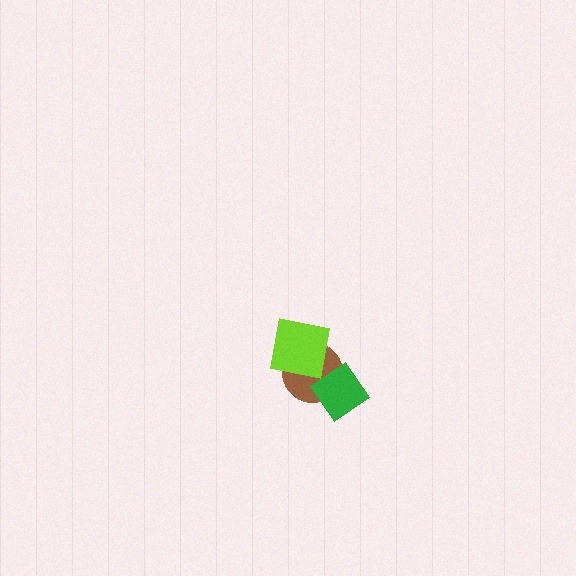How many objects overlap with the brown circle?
2 objects overlap with the brown circle.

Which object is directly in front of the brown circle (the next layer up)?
The lime square is directly in front of the brown circle.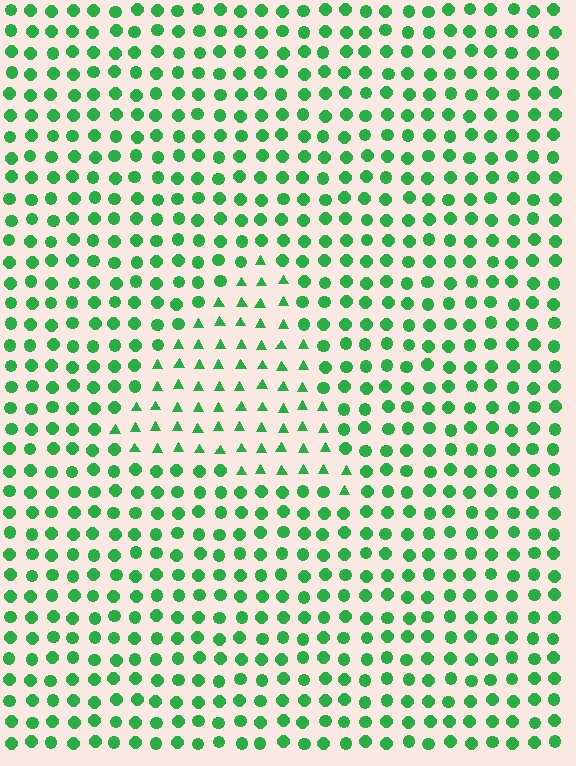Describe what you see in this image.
The image is filled with small green elements arranged in a uniform grid. A triangle-shaped region contains triangles, while the surrounding area contains circles. The boundary is defined purely by the change in element shape.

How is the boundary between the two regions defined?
The boundary is defined by a change in element shape: triangles inside vs. circles outside. All elements share the same color and spacing.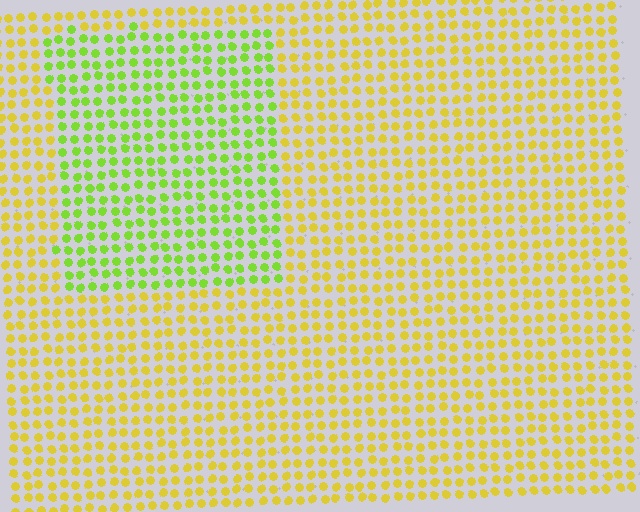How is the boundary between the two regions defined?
The boundary is defined purely by a slight shift in hue (about 40 degrees). Spacing, size, and orientation are identical on both sides.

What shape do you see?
I see a rectangle.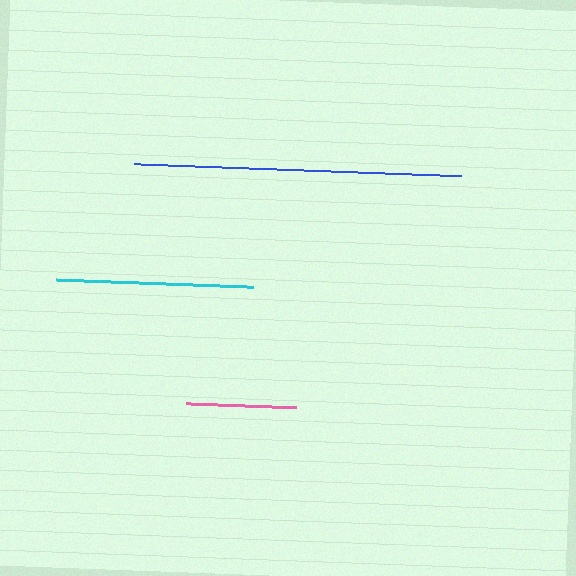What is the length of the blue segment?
The blue segment is approximately 327 pixels long.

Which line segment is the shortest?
The pink line is the shortest at approximately 110 pixels.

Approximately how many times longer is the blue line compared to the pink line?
The blue line is approximately 3.0 times the length of the pink line.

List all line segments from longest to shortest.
From longest to shortest: blue, cyan, pink.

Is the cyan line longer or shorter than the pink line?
The cyan line is longer than the pink line.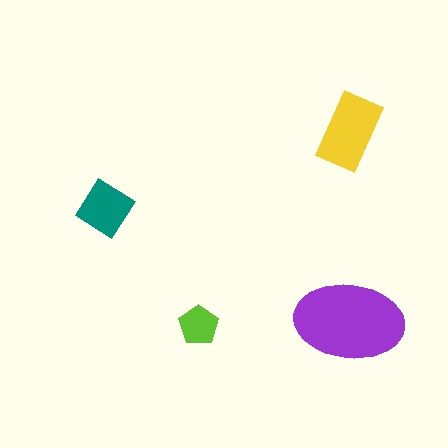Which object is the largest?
The purple ellipse.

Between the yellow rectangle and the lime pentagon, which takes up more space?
The yellow rectangle.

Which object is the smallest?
The lime pentagon.